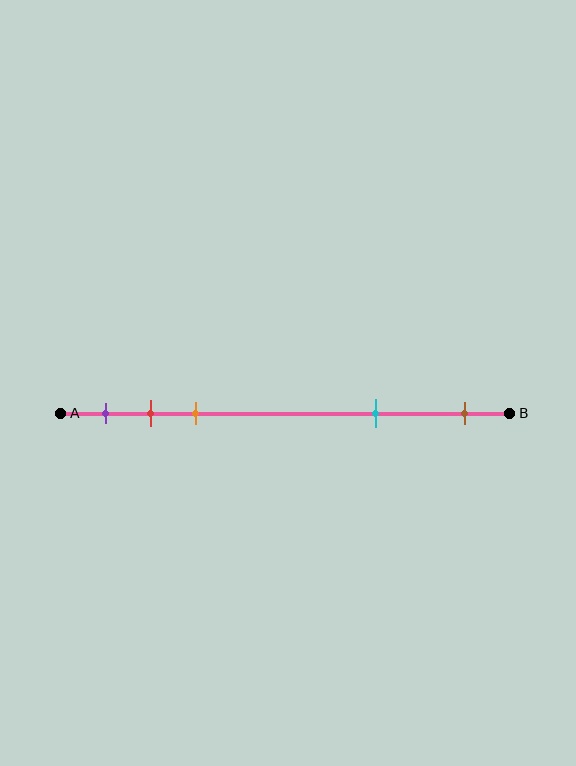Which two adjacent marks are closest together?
The red and orange marks are the closest adjacent pair.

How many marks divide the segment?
There are 5 marks dividing the segment.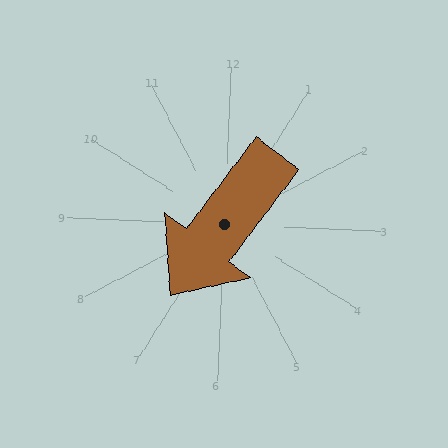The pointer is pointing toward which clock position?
Roughly 7 o'clock.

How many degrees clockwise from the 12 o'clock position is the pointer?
Approximately 215 degrees.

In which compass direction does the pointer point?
Southwest.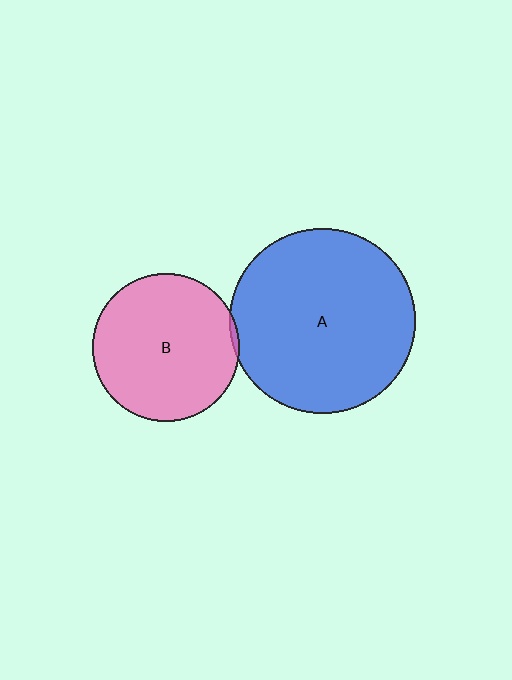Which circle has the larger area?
Circle A (blue).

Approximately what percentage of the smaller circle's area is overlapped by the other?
Approximately 5%.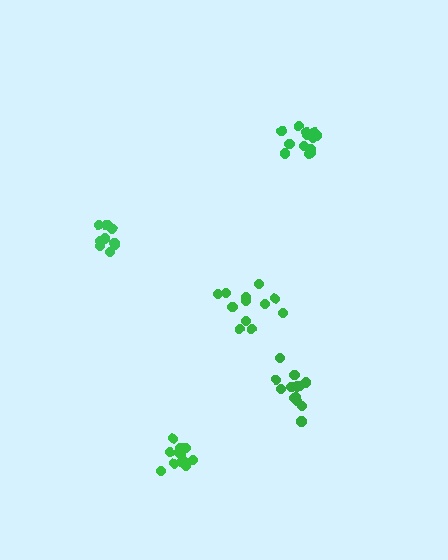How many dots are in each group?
Group 1: 10 dots, Group 2: 13 dots, Group 3: 14 dots, Group 4: 13 dots, Group 5: 12 dots (62 total).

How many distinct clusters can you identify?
There are 5 distinct clusters.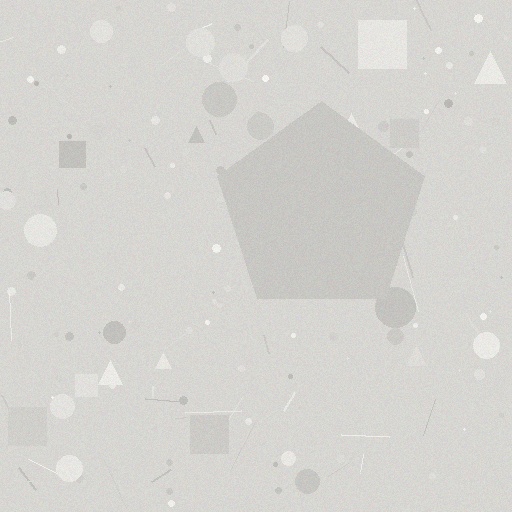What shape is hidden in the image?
A pentagon is hidden in the image.